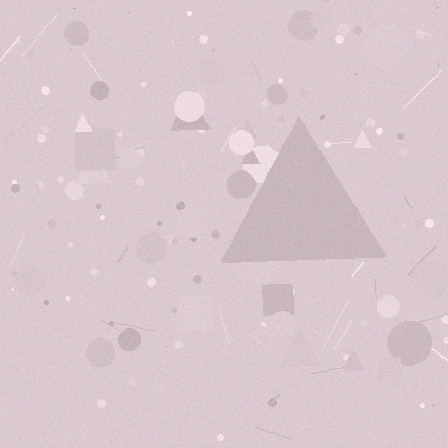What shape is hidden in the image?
A triangle is hidden in the image.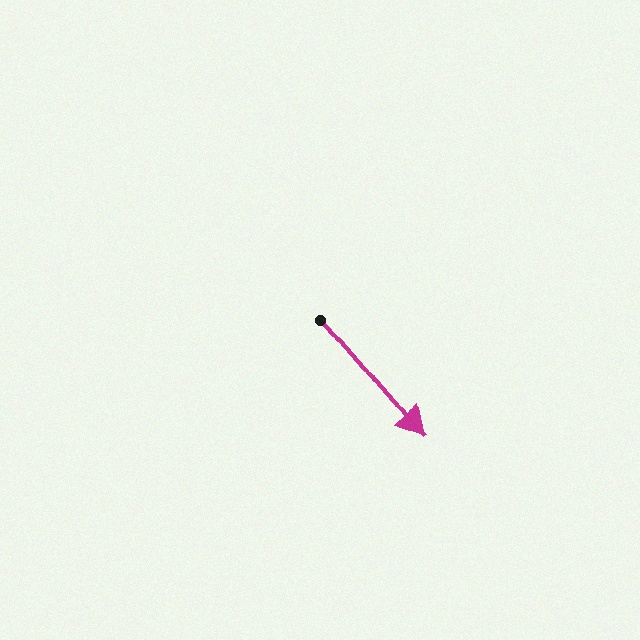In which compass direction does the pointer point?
Southeast.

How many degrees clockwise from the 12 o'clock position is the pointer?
Approximately 139 degrees.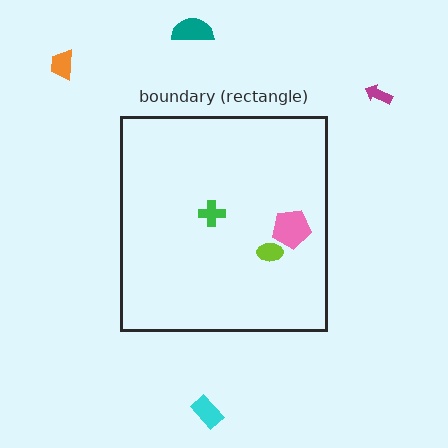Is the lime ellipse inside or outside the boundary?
Inside.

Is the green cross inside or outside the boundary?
Inside.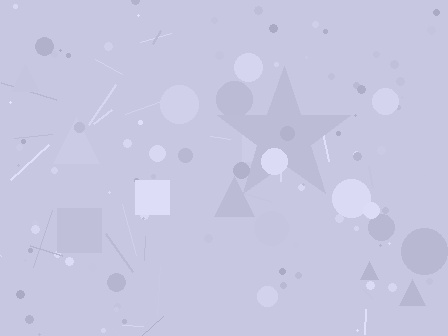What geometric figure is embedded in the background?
A star is embedded in the background.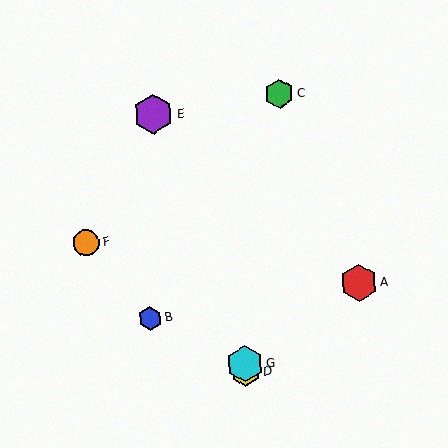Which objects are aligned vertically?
Objects D, G are aligned vertically.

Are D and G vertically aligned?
Yes, both are at x≈245.